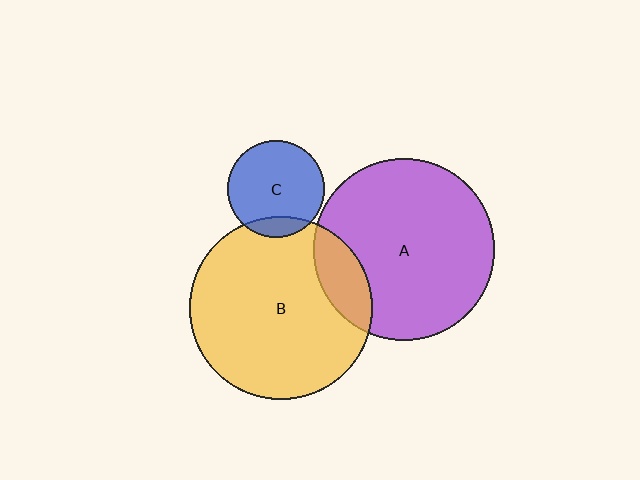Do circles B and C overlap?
Yes.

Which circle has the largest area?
Circle B (yellow).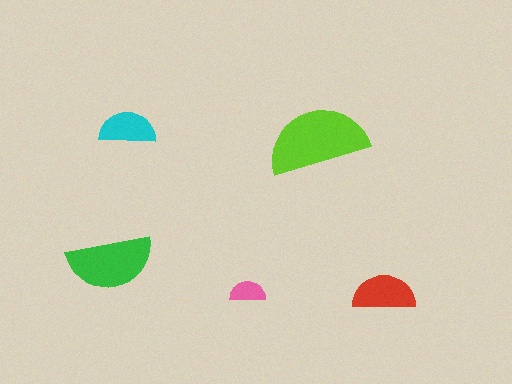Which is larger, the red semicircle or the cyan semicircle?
The red one.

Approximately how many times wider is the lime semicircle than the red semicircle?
About 1.5 times wider.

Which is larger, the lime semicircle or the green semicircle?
The lime one.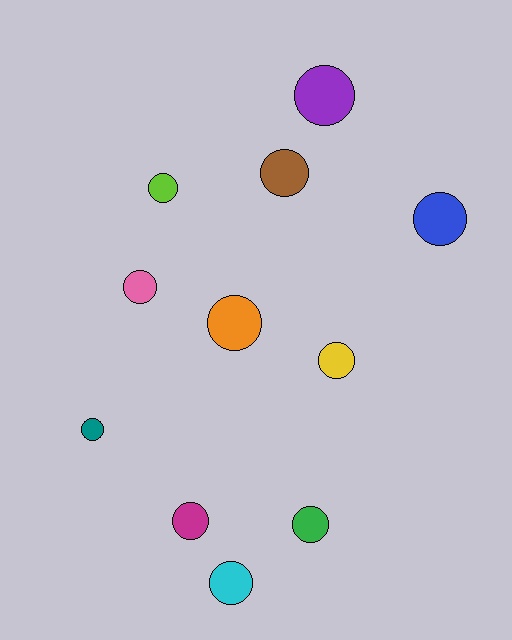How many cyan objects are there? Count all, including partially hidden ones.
There is 1 cyan object.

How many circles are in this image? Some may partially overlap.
There are 11 circles.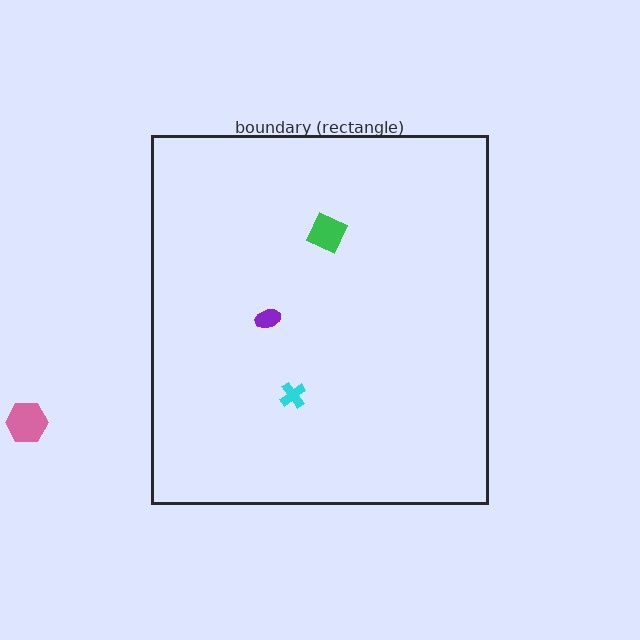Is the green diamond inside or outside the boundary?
Inside.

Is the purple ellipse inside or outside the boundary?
Inside.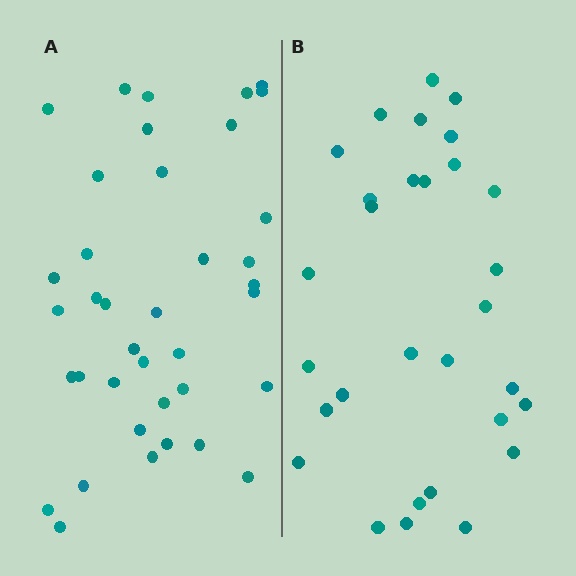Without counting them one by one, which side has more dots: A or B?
Region A (the left region) has more dots.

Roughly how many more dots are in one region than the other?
Region A has roughly 8 or so more dots than region B.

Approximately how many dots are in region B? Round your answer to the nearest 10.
About 30 dots.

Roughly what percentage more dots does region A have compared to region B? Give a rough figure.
About 25% more.